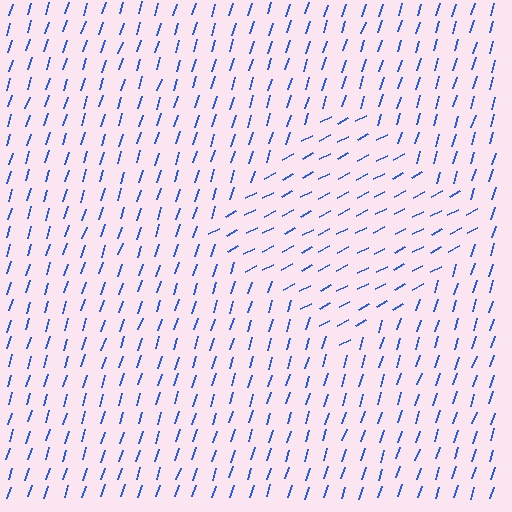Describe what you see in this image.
The image is filled with small blue line segments. A diamond region in the image has lines oriented differently from the surrounding lines, creating a visible texture boundary.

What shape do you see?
I see a diamond.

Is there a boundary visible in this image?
Yes, there is a texture boundary formed by a change in line orientation.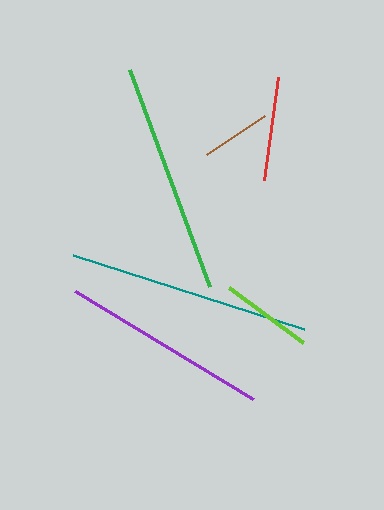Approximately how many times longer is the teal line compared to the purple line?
The teal line is approximately 1.2 times the length of the purple line.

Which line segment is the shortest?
The brown line is the shortest at approximately 69 pixels.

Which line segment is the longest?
The teal line is the longest at approximately 243 pixels.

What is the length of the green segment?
The green segment is approximately 231 pixels long.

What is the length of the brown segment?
The brown segment is approximately 69 pixels long.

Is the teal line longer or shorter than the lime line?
The teal line is longer than the lime line.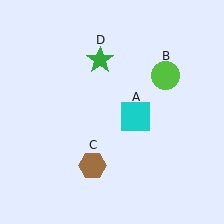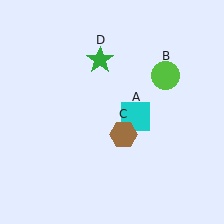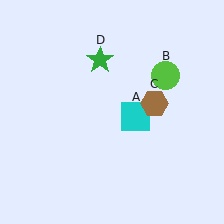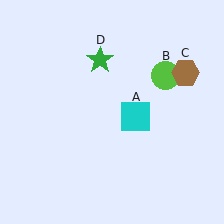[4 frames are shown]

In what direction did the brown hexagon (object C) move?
The brown hexagon (object C) moved up and to the right.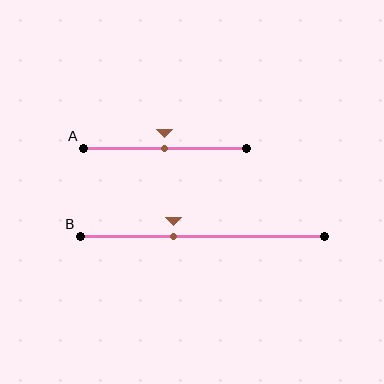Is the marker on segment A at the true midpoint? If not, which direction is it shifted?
Yes, the marker on segment A is at the true midpoint.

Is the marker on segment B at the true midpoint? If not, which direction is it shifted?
No, the marker on segment B is shifted to the left by about 12% of the segment length.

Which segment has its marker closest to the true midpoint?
Segment A has its marker closest to the true midpoint.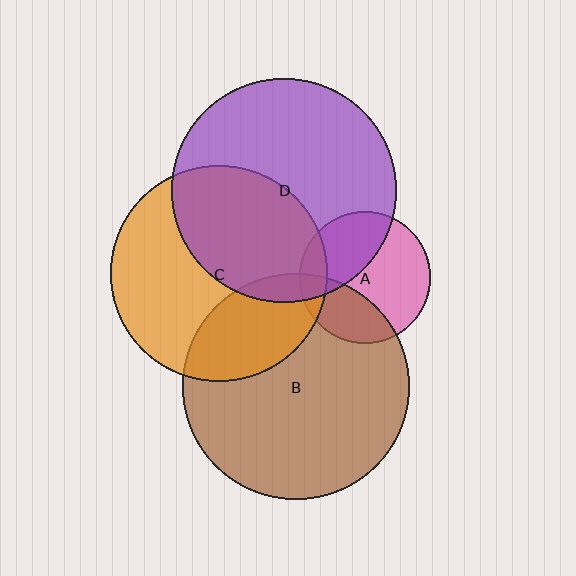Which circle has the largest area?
Circle B (brown).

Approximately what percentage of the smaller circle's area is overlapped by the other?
Approximately 5%.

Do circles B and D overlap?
Yes.